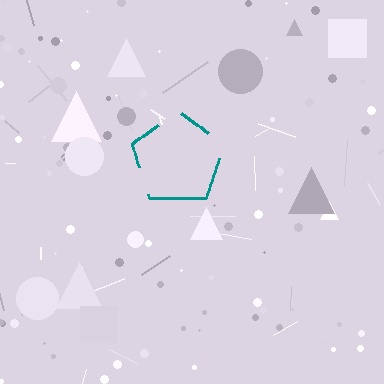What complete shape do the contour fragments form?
The contour fragments form a pentagon.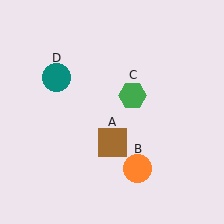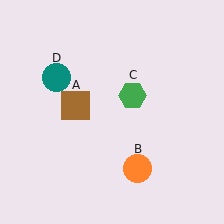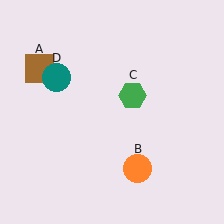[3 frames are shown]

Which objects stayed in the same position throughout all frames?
Orange circle (object B) and green hexagon (object C) and teal circle (object D) remained stationary.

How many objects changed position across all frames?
1 object changed position: brown square (object A).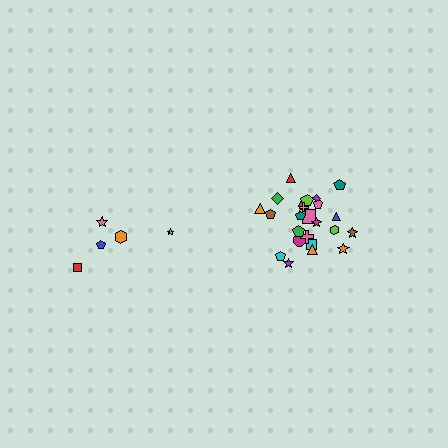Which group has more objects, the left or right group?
The right group.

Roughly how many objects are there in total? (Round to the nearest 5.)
Roughly 30 objects in total.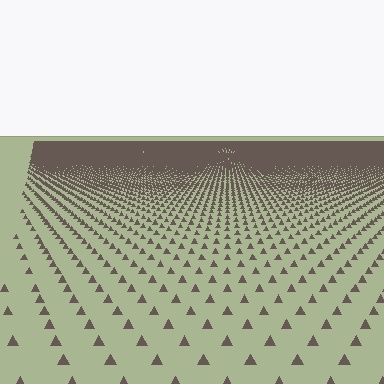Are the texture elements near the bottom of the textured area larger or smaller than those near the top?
Larger. Near the bottom, elements are closer to the viewer and appear at a bigger on-screen size.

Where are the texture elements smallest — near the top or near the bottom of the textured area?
Near the top.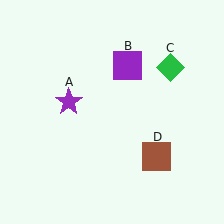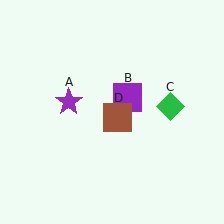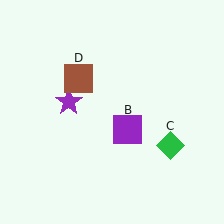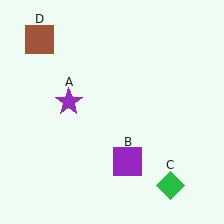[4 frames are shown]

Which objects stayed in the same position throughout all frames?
Purple star (object A) remained stationary.